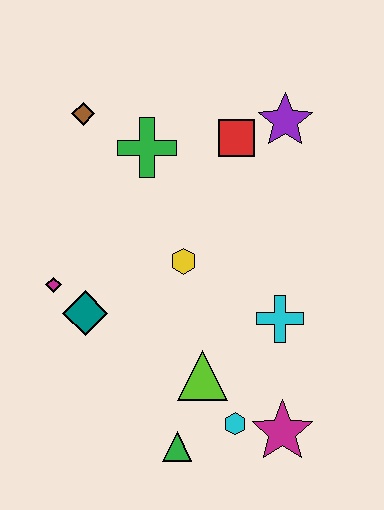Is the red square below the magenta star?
No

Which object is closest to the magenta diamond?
The teal diamond is closest to the magenta diamond.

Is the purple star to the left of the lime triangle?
No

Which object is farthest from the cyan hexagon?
The brown diamond is farthest from the cyan hexagon.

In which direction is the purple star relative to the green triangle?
The purple star is above the green triangle.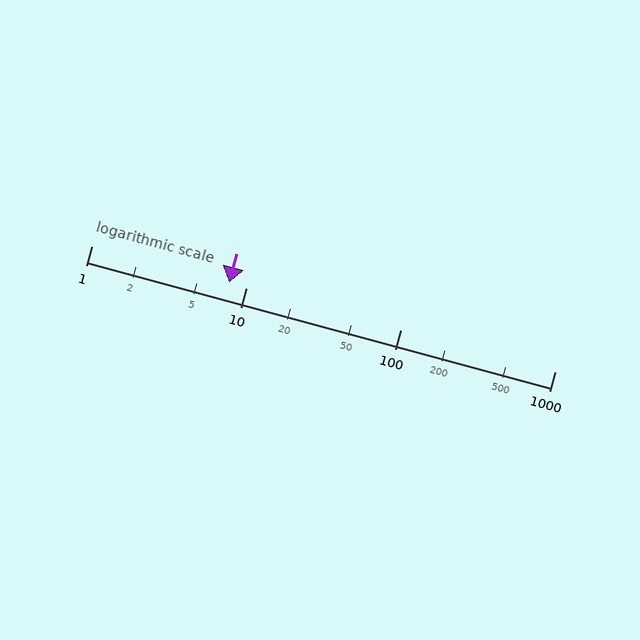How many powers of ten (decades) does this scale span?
The scale spans 3 decades, from 1 to 1000.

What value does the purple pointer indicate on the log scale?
The pointer indicates approximately 7.8.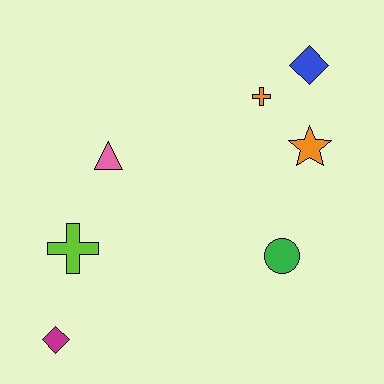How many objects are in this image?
There are 7 objects.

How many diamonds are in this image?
There are 2 diamonds.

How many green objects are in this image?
There is 1 green object.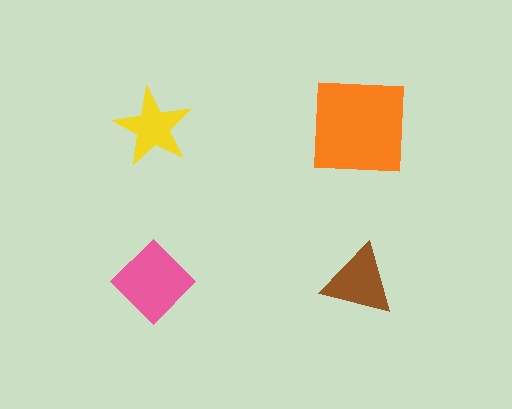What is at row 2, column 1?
A pink diamond.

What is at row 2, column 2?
A brown triangle.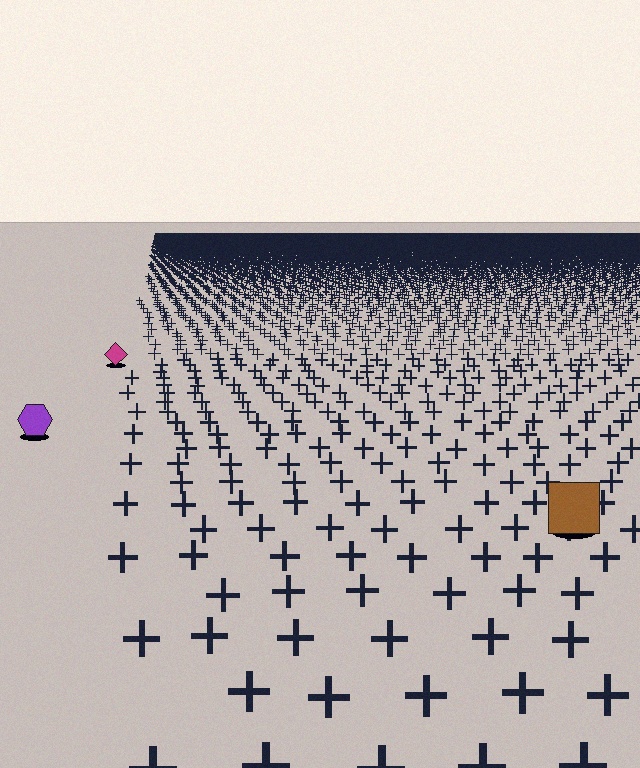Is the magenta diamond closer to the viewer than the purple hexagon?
No. The purple hexagon is closer — you can tell from the texture gradient: the ground texture is coarser near it.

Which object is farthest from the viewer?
The magenta diamond is farthest from the viewer. It appears smaller and the ground texture around it is denser.